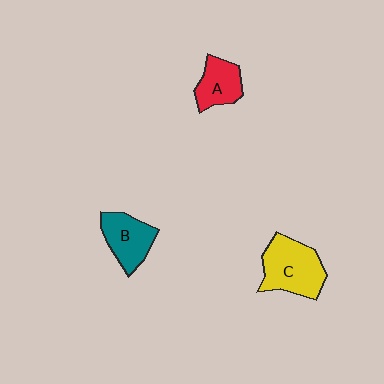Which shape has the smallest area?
Shape A (red).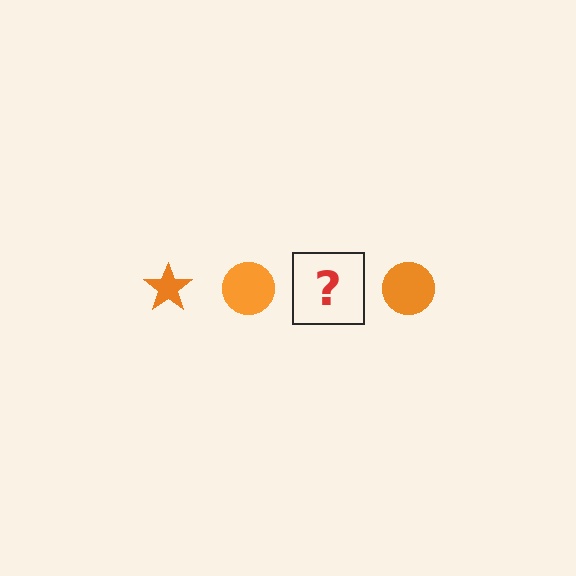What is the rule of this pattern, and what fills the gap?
The rule is that the pattern cycles through star, circle shapes in orange. The gap should be filled with an orange star.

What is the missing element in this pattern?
The missing element is an orange star.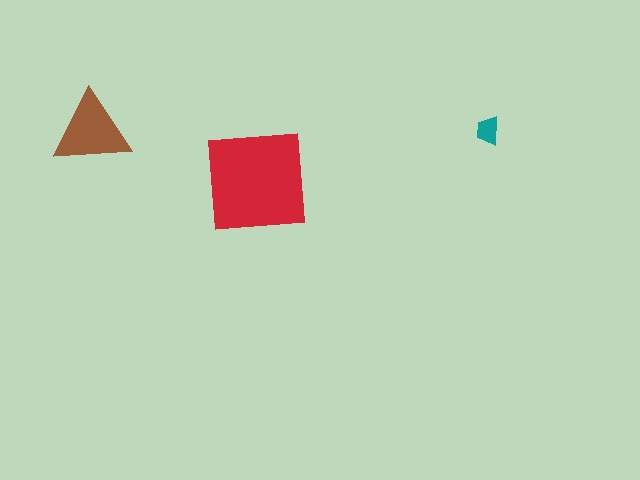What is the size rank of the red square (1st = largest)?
1st.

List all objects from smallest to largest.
The teal trapezoid, the brown triangle, the red square.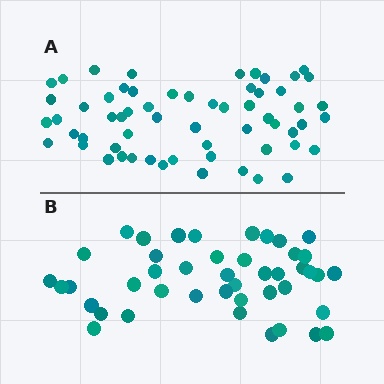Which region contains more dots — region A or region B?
Region A (the top region) has more dots.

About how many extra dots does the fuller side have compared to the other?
Region A has approximately 15 more dots than region B.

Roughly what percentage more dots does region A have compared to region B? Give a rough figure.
About 35% more.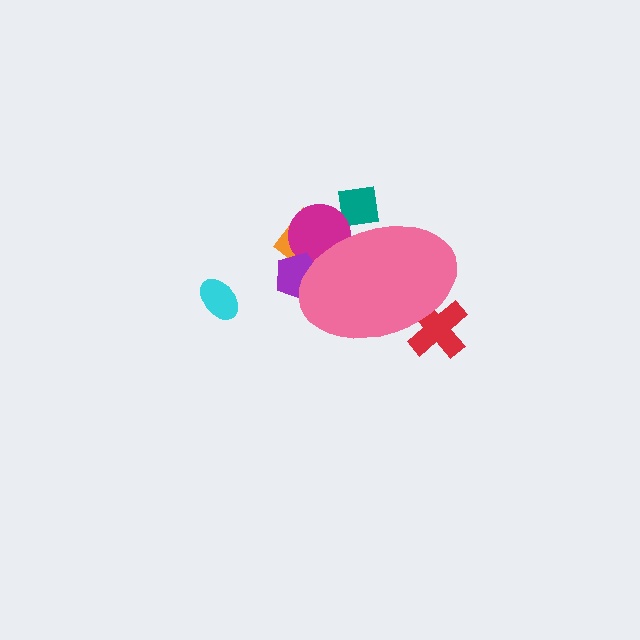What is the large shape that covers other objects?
A pink ellipse.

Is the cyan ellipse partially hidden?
No, the cyan ellipse is fully visible.